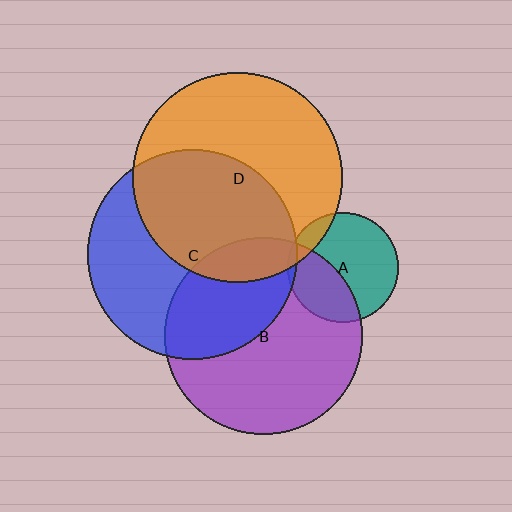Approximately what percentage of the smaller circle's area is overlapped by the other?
Approximately 5%.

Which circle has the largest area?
Circle D (orange).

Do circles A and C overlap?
Yes.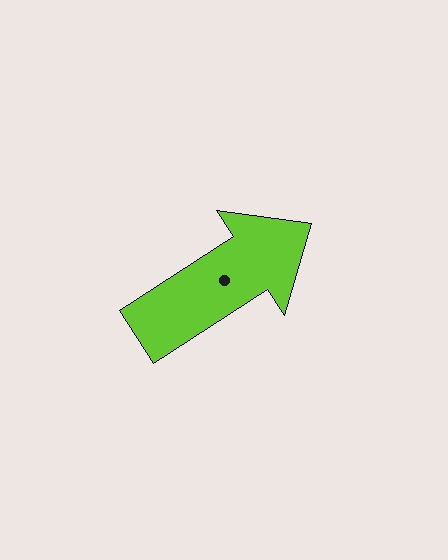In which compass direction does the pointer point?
Northeast.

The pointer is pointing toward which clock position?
Roughly 2 o'clock.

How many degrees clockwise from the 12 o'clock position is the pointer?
Approximately 57 degrees.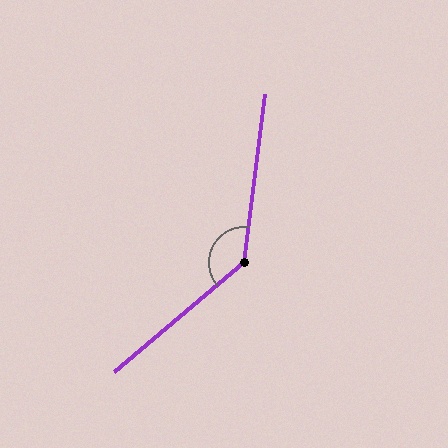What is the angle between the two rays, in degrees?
Approximately 138 degrees.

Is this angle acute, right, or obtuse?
It is obtuse.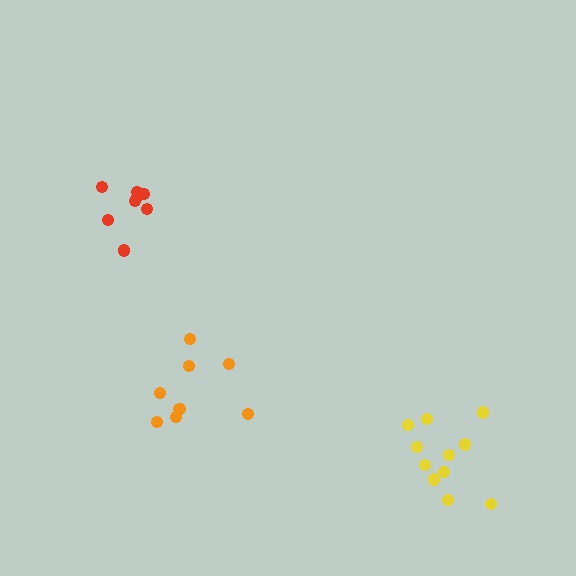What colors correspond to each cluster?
The clusters are colored: yellow, red, orange.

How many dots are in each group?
Group 1: 11 dots, Group 2: 8 dots, Group 3: 8 dots (27 total).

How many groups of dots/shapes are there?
There are 3 groups.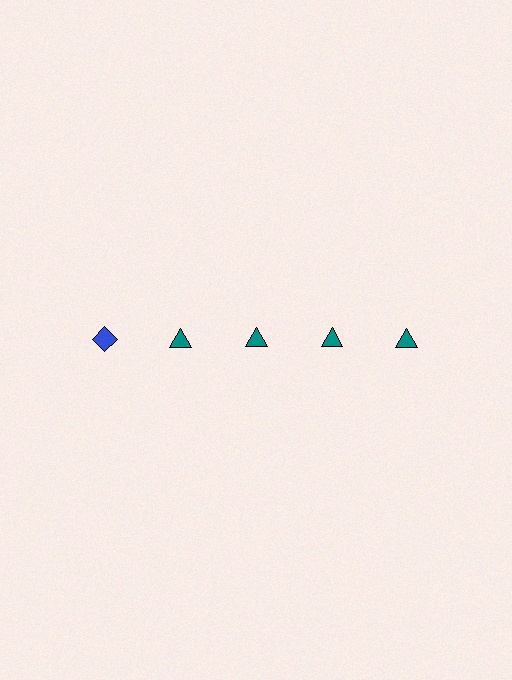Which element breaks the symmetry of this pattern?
The blue diamond in the top row, leftmost column breaks the symmetry. All other shapes are teal triangles.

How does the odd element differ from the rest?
It differs in both color (blue instead of teal) and shape (diamond instead of triangle).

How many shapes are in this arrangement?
There are 5 shapes arranged in a grid pattern.